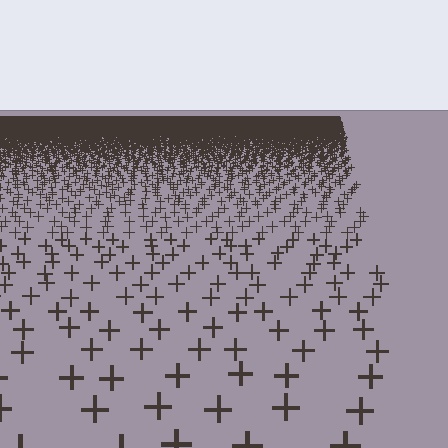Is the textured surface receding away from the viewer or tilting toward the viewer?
The surface is receding away from the viewer. Texture elements get smaller and denser toward the top.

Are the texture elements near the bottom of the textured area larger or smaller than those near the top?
Larger. Near the bottom, elements are closer to the viewer and appear at a bigger on-screen size.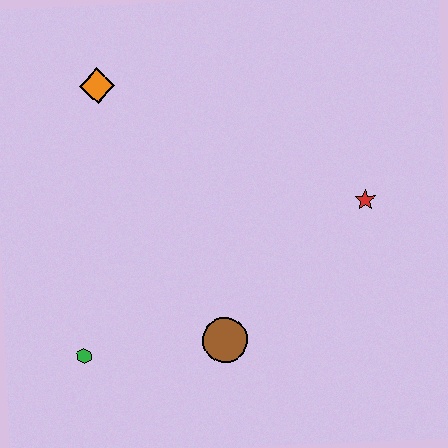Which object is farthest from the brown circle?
The orange diamond is farthest from the brown circle.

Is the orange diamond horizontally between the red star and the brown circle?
No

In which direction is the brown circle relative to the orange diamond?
The brown circle is below the orange diamond.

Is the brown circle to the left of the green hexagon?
No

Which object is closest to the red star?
The brown circle is closest to the red star.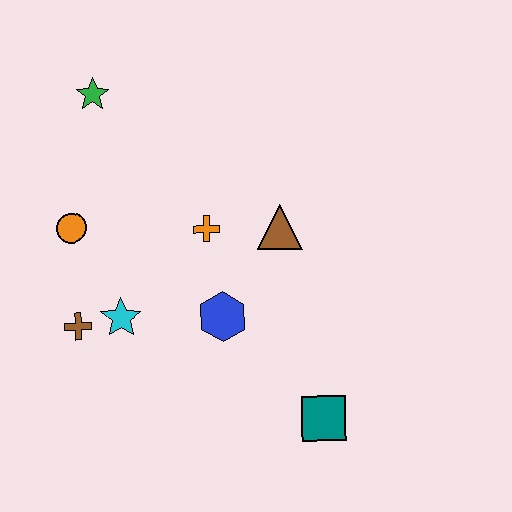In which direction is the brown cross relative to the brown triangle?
The brown cross is to the left of the brown triangle.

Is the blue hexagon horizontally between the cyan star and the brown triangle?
Yes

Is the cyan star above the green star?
No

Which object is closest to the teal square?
The blue hexagon is closest to the teal square.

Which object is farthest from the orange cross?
The teal square is farthest from the orange cross.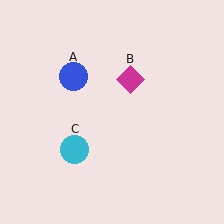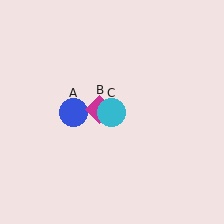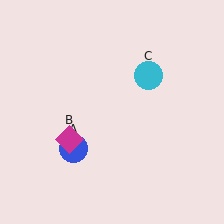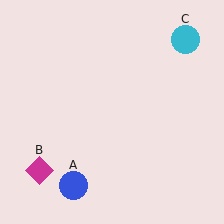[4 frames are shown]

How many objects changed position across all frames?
3 objects changed position: blue circle (object A), magenta diamond (object B), cyan circle (object C).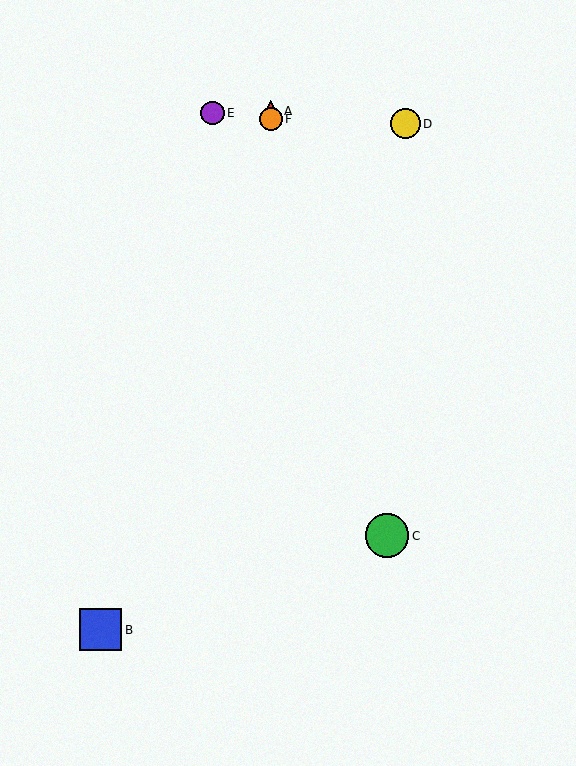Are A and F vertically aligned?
Yes, both are at x≈271.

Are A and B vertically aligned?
No, A is at x≈271 and B is at x≈101.